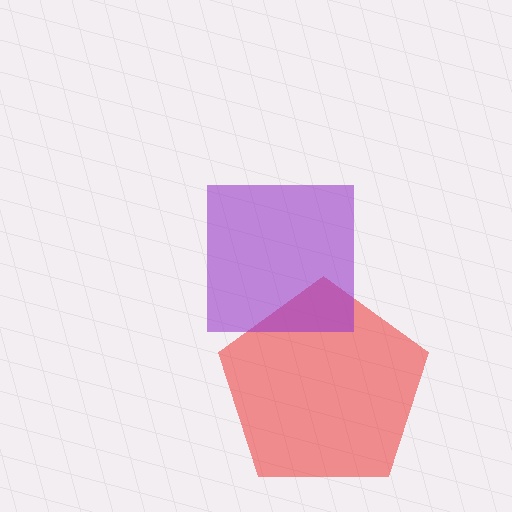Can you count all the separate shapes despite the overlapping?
Yes, there are 2 separate shapes.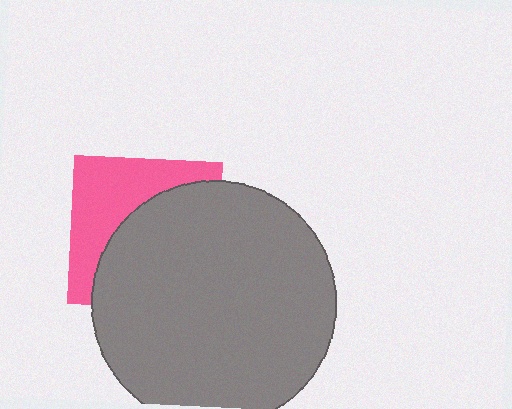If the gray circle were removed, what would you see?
You would see the complete pink square.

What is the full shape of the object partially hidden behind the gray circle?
The partially hidden object is a pink square.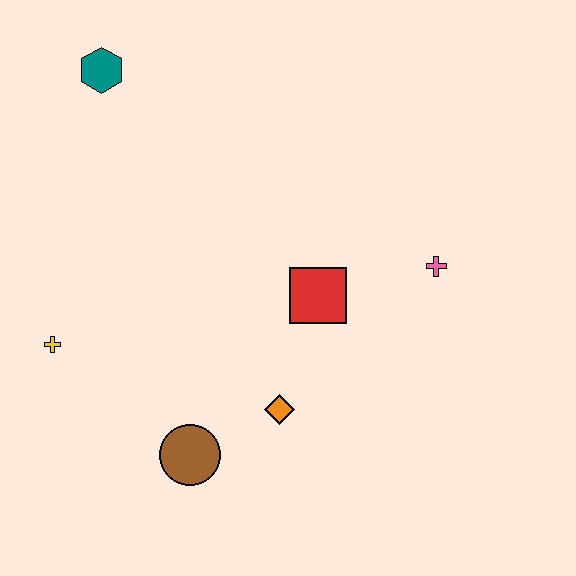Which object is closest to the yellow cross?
The brown circle is closest to the yellow cross.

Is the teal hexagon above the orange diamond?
Yes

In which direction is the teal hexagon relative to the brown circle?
The teal hexagon is above the brown circle.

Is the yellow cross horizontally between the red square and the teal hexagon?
No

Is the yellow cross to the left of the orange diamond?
Yes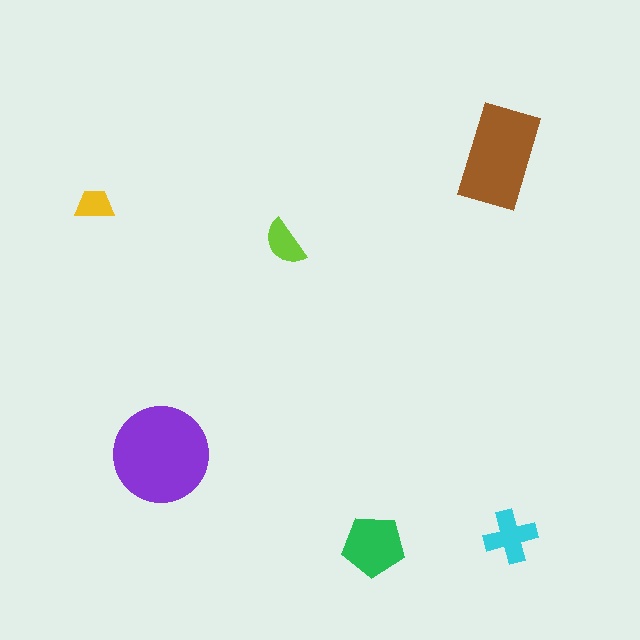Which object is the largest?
The purple circle.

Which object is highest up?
The brown rectangle is topmost.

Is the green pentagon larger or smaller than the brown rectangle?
Smaller.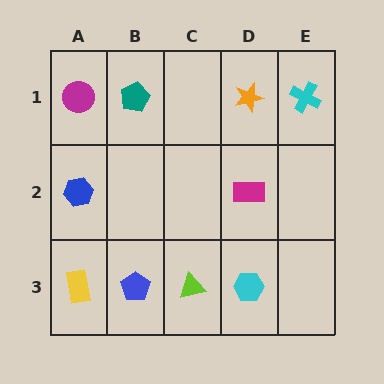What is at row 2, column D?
A magenta rectangle.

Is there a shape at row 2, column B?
No, that cell is empty.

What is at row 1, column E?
A cyan cross.